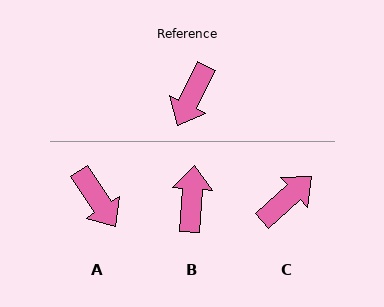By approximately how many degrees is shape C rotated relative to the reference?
Approximately 158 degrees counter-clockwise.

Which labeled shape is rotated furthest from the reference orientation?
C, about 158 degrees away.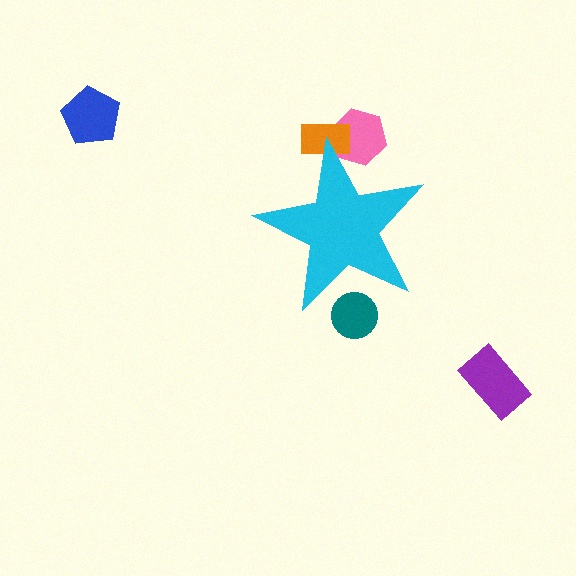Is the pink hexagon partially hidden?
Yes, the pink hexagon is partially hidden behind the cyan star.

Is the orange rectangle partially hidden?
Yes, the orange rectangle is partially hidden behind the cyan star.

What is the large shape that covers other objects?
A cyan star.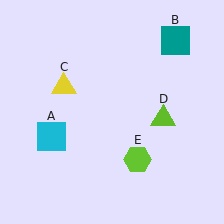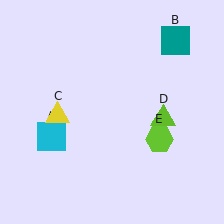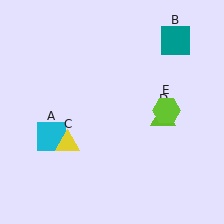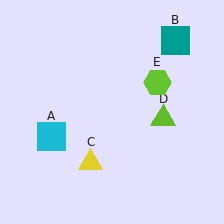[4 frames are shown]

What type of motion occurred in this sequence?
The yellow triangle (object C), lime hexagon (object E) rotated counterclockwise around the center of the scene.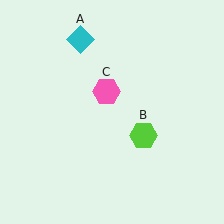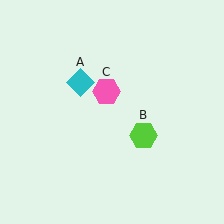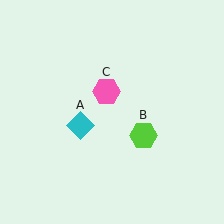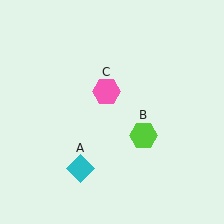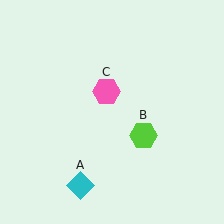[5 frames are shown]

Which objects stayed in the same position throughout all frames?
Lime hexagon (object B) and pink hexagon (object C) remained stationary.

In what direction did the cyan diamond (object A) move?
The cyan diamond (object A) moved down.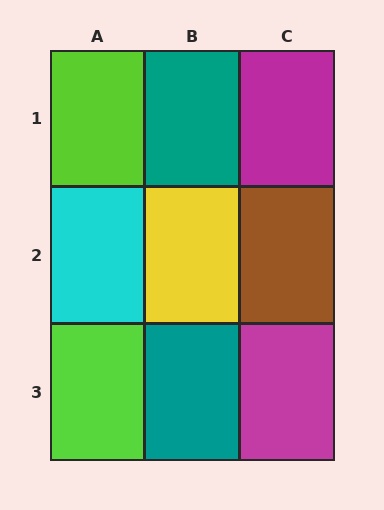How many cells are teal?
2 cells are teal.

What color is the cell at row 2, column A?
Cyan.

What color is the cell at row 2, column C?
Brown.